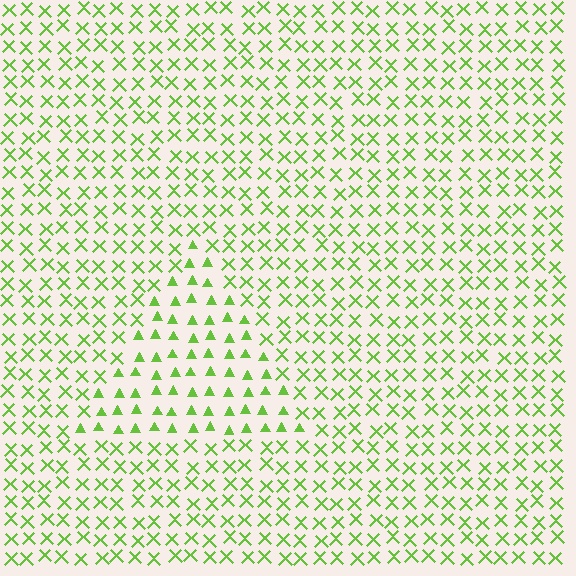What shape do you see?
I see a triangle.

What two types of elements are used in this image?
The image uses triangles inside the triangle region and X marks outside it.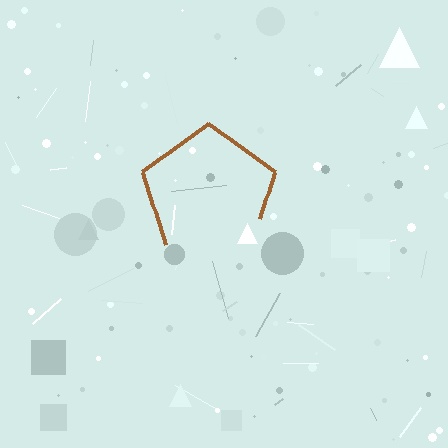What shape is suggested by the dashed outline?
The dashed outline suggests a pentagon.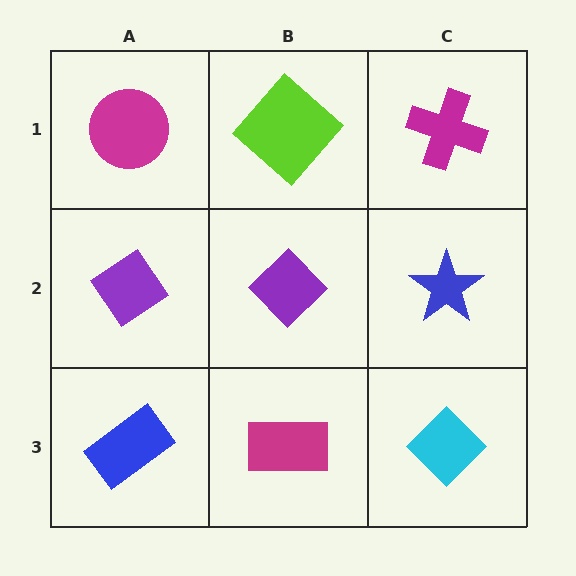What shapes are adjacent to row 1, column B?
A purple diamond (row 2, column B), a magenta circle (row 1, column A), a magenta cross (row 1, column C).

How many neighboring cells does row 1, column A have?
2.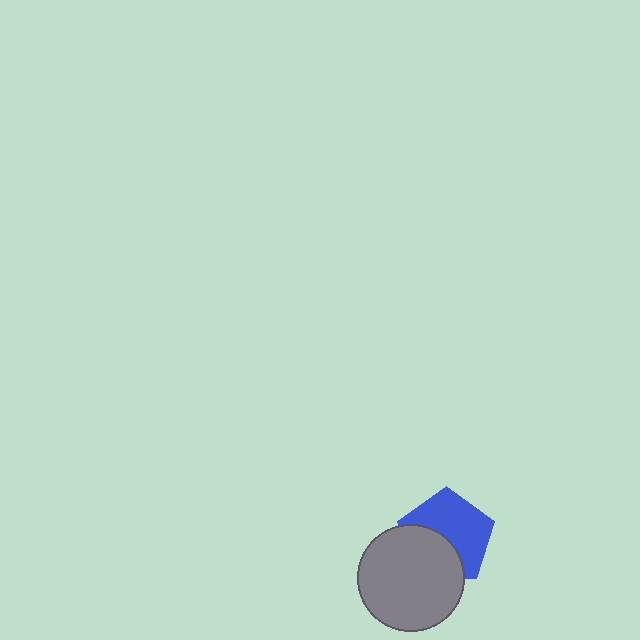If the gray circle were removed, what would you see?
You would see the complete blue pentagon.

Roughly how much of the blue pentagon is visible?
About half of it is visible (roughly 59%).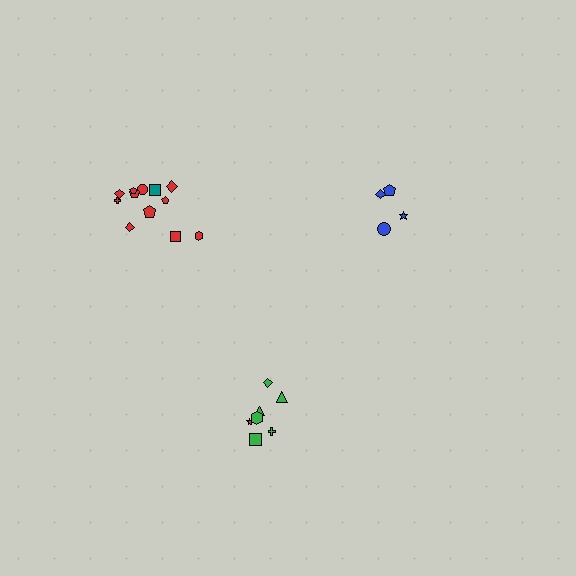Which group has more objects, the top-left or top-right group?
The top-left group.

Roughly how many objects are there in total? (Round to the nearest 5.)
Roughly 25 objects in total.